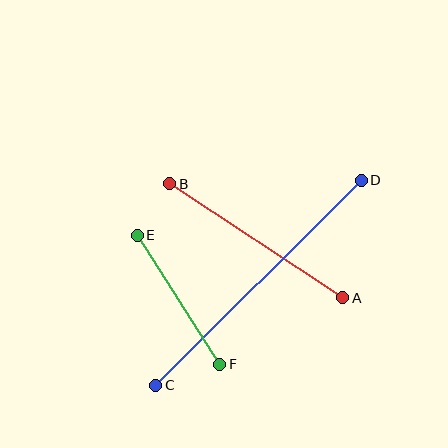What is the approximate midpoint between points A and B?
The midpoint is at approximately (256, 241) pixels.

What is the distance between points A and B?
The distance is approximately 207 pixels.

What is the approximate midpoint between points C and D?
The midpoint is at approximately (259, 283) pixels.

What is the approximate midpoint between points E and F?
The midpoint is at approximately (178, 300) pixels.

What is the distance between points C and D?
The distance is approximately 291 pixels.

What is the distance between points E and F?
The distance is approximately 153 pixels.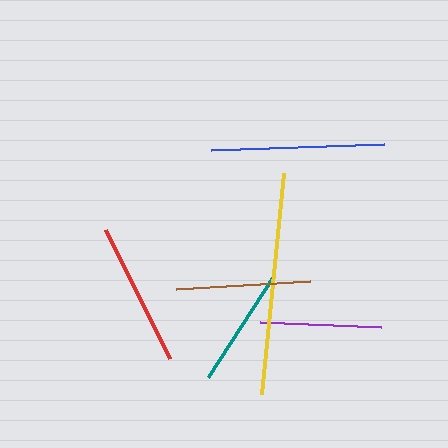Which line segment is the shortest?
The purple line is the shortest at approximately 120 pixels.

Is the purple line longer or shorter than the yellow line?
The yellow line is longer than the purple line.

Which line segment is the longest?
The yellow line is the longest at approximately 222 pixels.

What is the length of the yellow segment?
The yellow segment is approximately 222 pixels long.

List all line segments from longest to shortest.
From longest to shortest: yellow, blue, red, brown, teal, purple.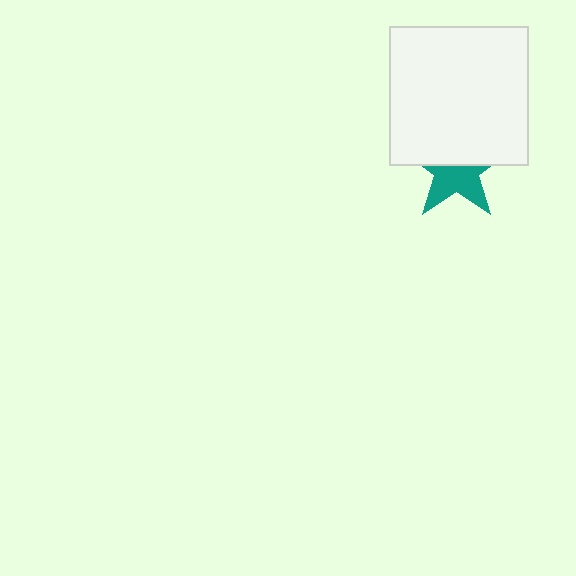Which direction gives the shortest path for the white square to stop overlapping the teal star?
Moving up gives the shortest separation.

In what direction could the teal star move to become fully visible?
The teal star could move down. That would shift it out from behind the white square entirely.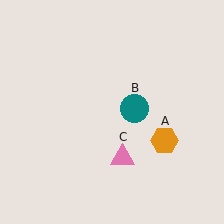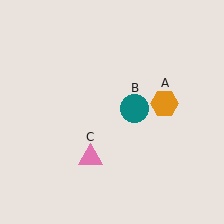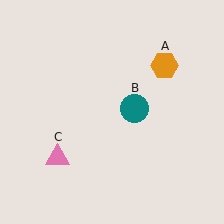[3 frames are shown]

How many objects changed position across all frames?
2 objects changed position: orange hexagon (object A), pink triangle (object C).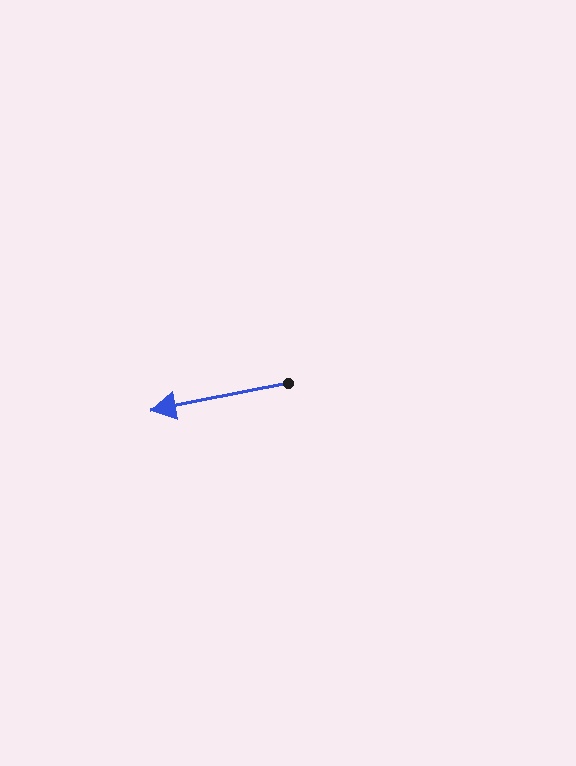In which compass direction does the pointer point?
West.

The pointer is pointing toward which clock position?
Roughly 9 o'clock.